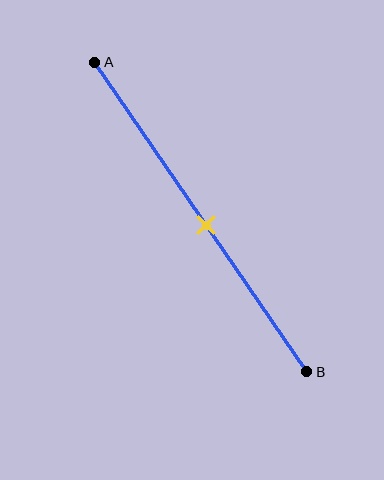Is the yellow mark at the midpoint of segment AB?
Yes, the mark is approximately at the midpoint.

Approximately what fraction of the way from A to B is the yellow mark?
The yellow mark is approximately 55% of the way from A to B.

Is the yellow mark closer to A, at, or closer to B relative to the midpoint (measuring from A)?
The yellow mark is approximately at the midpoint of segment AB.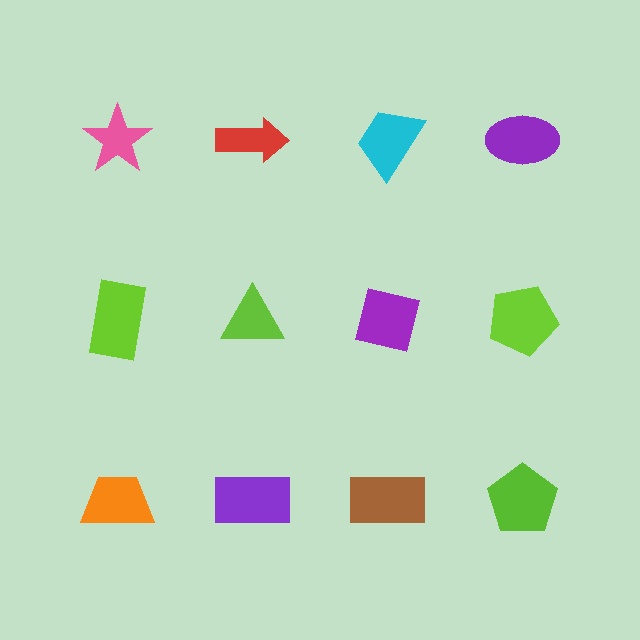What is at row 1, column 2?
A red arrow.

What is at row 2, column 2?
A lime triangle.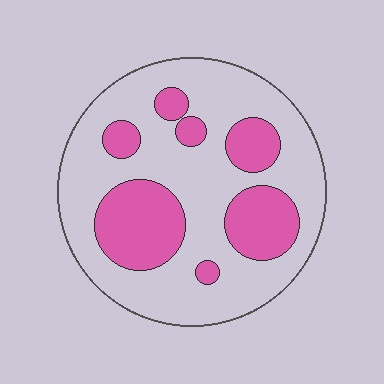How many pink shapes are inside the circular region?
7.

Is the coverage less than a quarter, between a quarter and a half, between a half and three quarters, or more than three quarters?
Between a quarter and a half.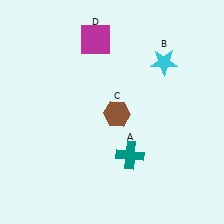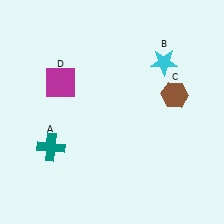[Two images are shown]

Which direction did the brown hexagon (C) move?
The brown hexagon (C) moved right.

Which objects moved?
The objects that moved are: the teal cross (A), the brown hexagon (C), the magenta square (D).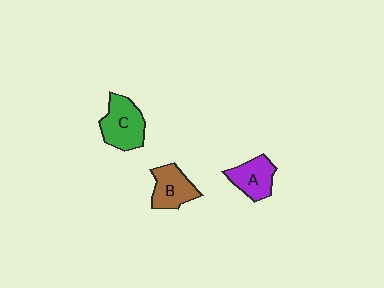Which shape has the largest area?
Shape C (green).